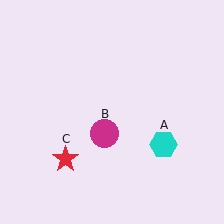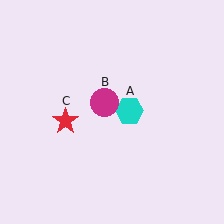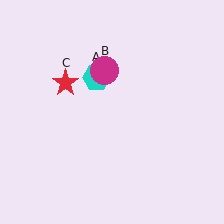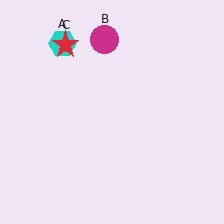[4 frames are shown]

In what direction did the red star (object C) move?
The red star (object C) moved up.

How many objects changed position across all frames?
3 objects changed position: cyan hexagon (object A), magenta circle (object B), red star (object C).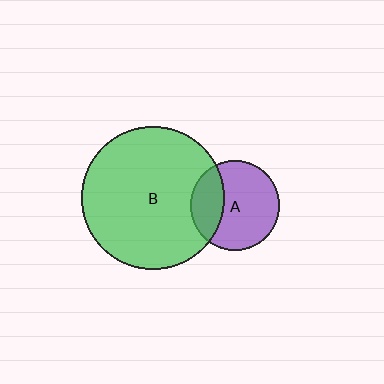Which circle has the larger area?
Circle B (green).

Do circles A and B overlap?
Yes.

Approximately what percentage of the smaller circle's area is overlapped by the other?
Approximately 30%.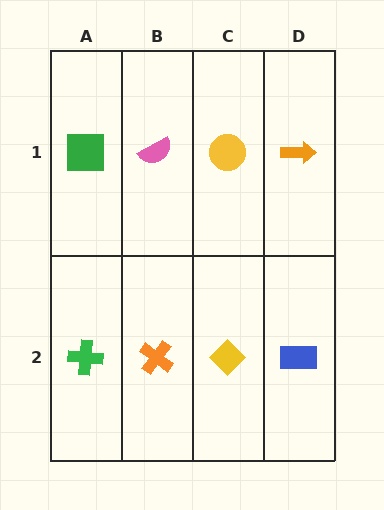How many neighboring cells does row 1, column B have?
3.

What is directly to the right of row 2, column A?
An orange cross.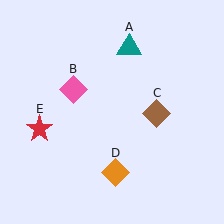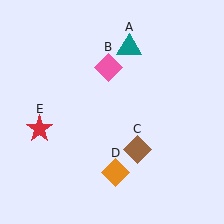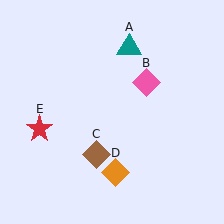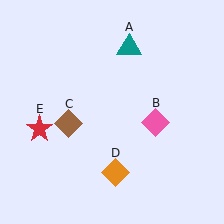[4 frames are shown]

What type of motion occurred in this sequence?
The pink diamond (object B), brown diamond (object C) rotated clockwise around the center of the scene.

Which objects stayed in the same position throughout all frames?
Teal triangle (object A) and orange diamond (object D) and red star (object E) remained stationary.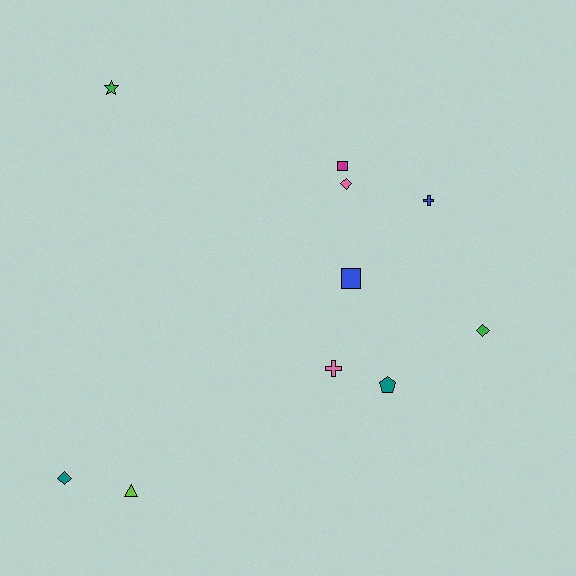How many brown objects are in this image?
There are no brown objects.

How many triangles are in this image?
There is 1 triangle.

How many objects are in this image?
There are 10 objects.